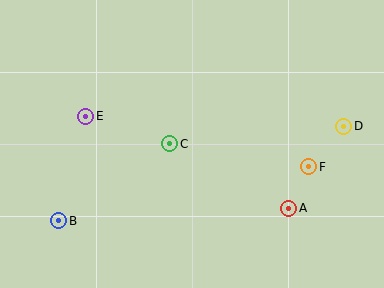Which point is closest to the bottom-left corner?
Point B is closest to the bottom-left corner.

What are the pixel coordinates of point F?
Point F is at (309, 167).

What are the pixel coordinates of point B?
Point B is at (59, 221).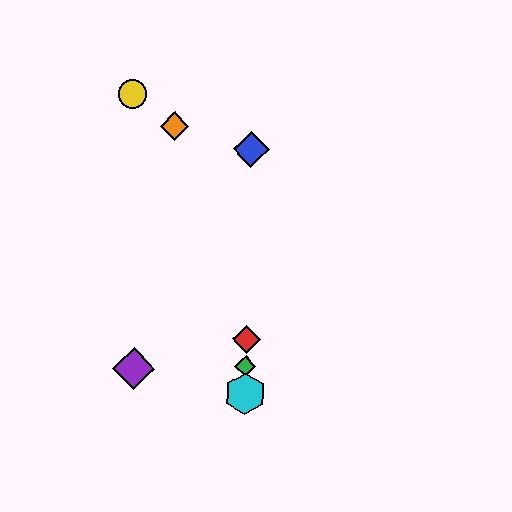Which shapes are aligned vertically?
The red diamond, the blue diamond, the green diamond, the cyan hexagon are aligned vertically.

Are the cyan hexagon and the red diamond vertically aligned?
Yes, both are at x≈245.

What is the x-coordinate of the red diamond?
The red diamond is at x≈246.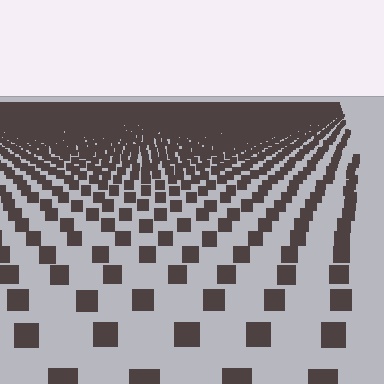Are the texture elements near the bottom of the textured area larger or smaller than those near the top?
Larger. Near the bottom, elements are closer to the viewer and appear at a bigger on-screen size.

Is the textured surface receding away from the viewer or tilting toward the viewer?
The surface is receding away from the viewer. Texture elements get smaller and denser toward the top.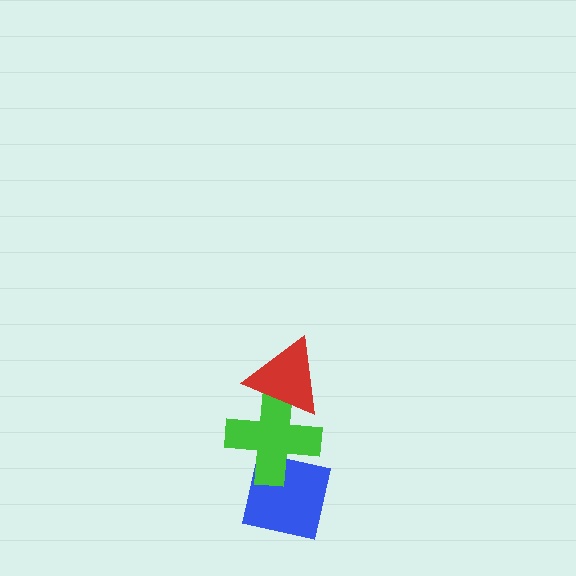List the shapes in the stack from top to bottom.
From top to bottom: the red triangle, the green cross, the blue square.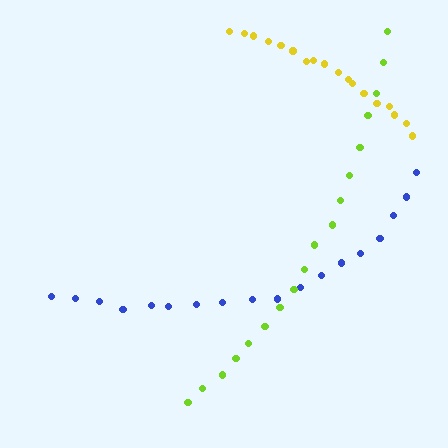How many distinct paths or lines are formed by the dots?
There are 3 distinct paths.